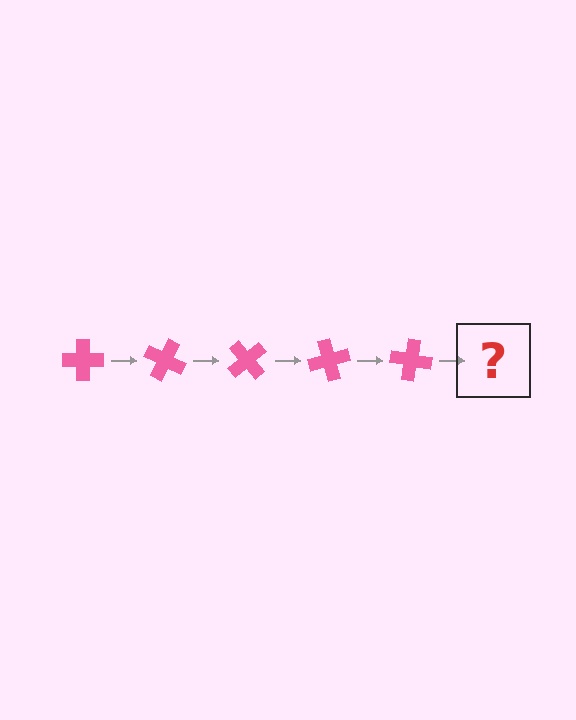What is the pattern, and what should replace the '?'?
The pattern is that the cross rotates 25 degrees each step. The '?' should be a pink cross rotated 125 degrees.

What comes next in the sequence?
The next element should be a pink cross rotated 125 degrees.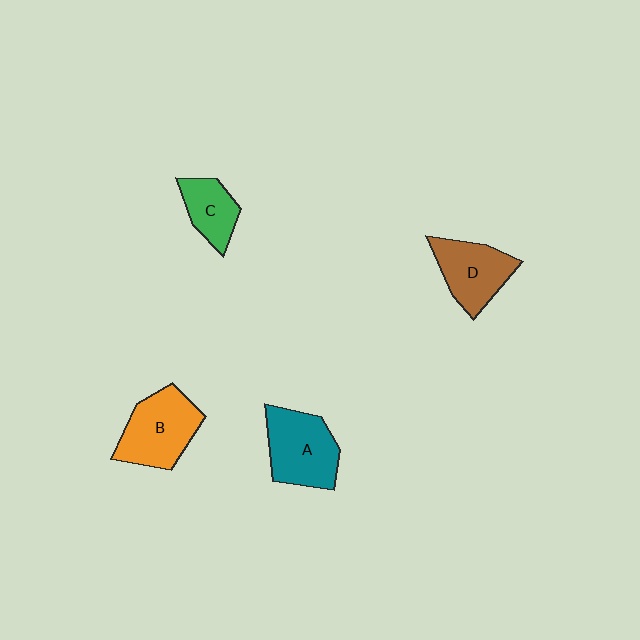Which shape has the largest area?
Shape B (orange).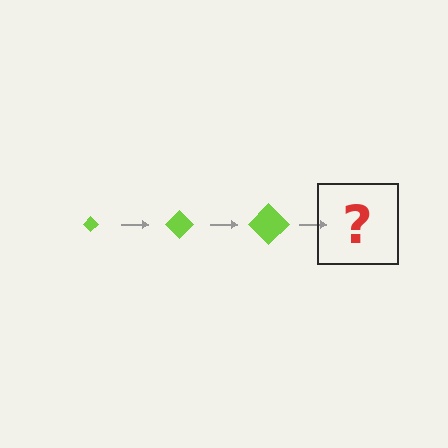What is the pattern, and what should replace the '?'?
The pattern is that the diamond gets progressively larger each step. The '?' should be a lime diamond, larger than the previous one.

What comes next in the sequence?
The next element should be a lime diamond, larger than the previous one.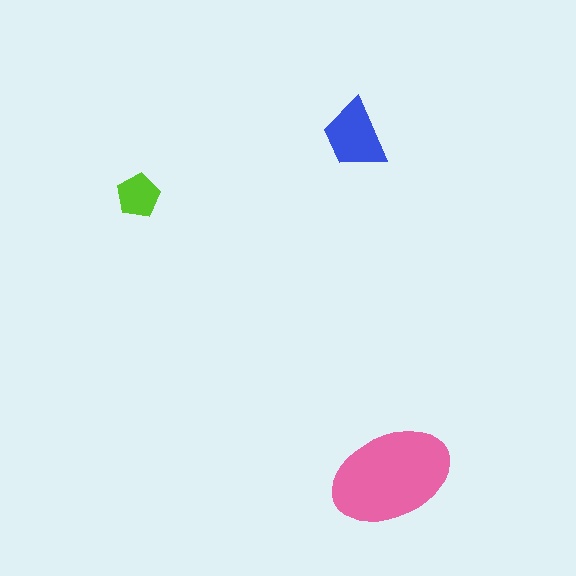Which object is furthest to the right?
The pink ellipse is rightmost.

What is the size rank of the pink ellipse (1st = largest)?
1st.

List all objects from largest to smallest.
The pink ellipse, the blue trapezoid, the lime pentagon.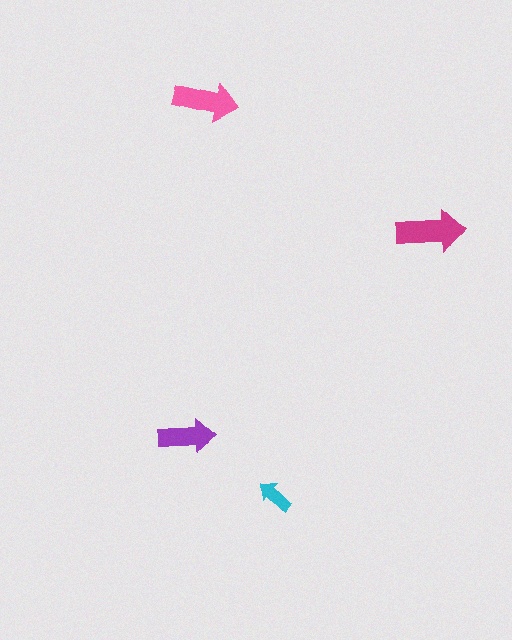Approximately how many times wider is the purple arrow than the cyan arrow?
About 1.5 times wider.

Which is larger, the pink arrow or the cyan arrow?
The pink one.